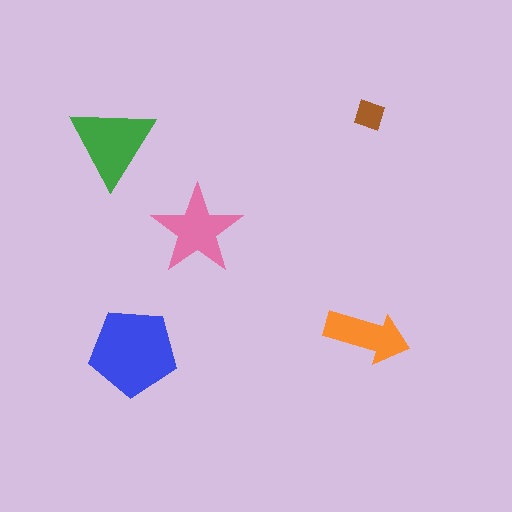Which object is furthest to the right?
The brown diamond is rightmost.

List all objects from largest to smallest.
The blue pentagon, the green triangle, the pink star, the orange arrow, the brown diamond.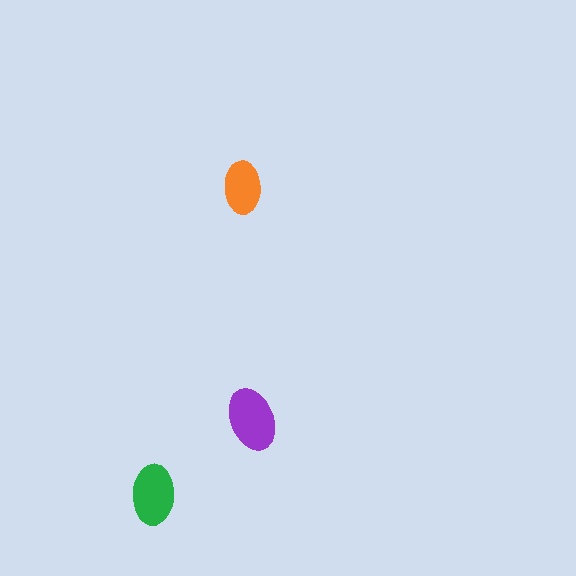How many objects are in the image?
There are 3 objects in the image.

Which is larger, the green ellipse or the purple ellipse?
The purple one.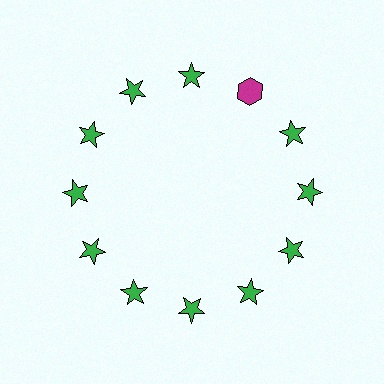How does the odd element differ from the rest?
It differs in both color (magenta instead of green) and shape (hexagon instead of star).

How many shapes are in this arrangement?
There are 12 shapes arranged in a ring pattern.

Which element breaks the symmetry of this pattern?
The magenta hexagon at roughly the 1 o'clock position breaks the symmetry. All other shapes are green stars.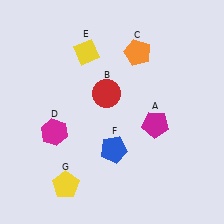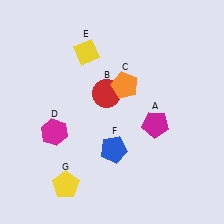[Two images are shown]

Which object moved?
The orange pentagon (C) moved down.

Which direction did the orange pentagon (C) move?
The orange pentagon (C) moved down.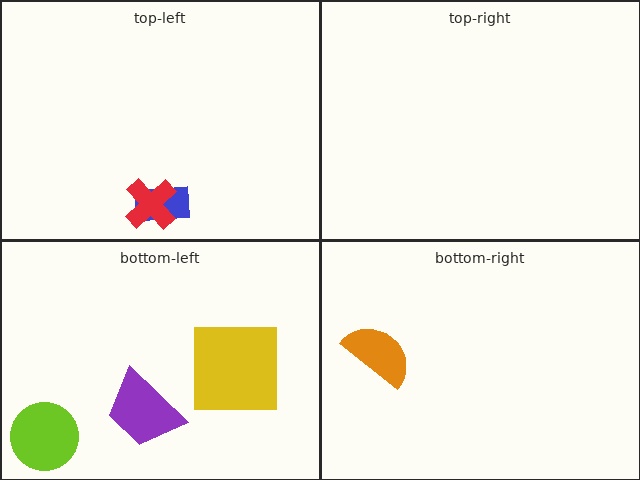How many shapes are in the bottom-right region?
1.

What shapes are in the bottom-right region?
The orange semicircle.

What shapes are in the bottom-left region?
The lime circle, the purple trapezoid, the yellow square.